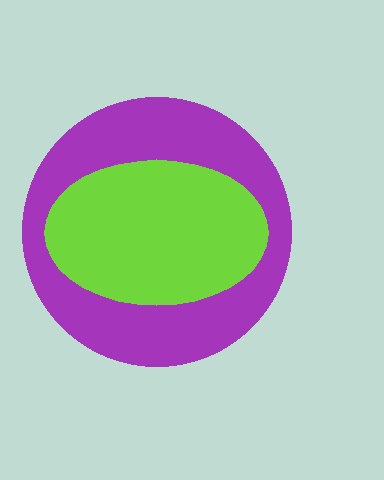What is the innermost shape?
The lime ellipse.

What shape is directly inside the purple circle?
The lime ellipse.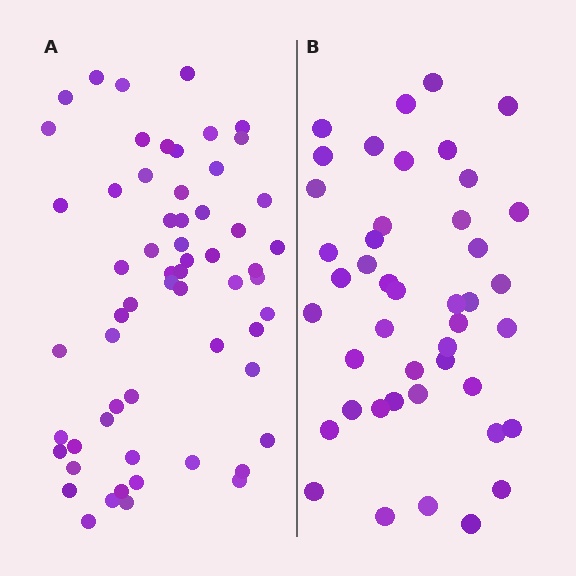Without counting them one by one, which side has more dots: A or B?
Region A (the left region) has more dots.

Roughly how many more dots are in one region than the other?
Region A has approximately 15 more dots than region B.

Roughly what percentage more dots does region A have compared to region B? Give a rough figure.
About 35% more.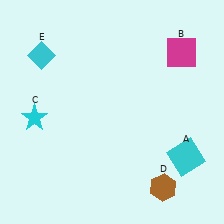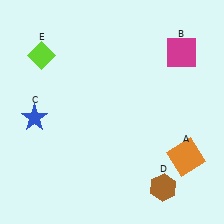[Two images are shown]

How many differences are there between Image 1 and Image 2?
There are 3 differences between the two images.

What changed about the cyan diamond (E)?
In Image 1, E is cyan. In Image 2, it changed to lime.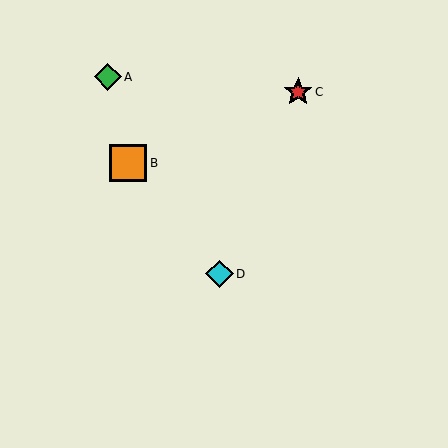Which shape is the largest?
The orange square (labeled B) is the largest.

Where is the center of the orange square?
The center of the orange square is at (128, 163).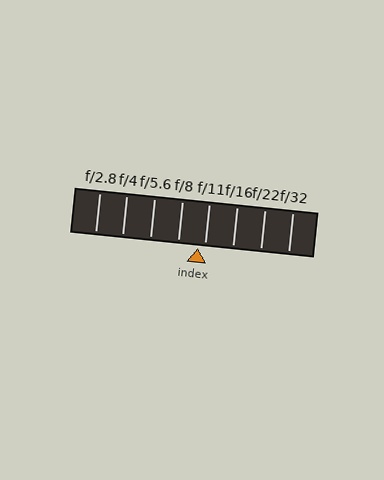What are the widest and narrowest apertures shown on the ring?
The widest aperture shown is f/2.8 and the narrowest is f/32.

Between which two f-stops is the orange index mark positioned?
The index mark is between f/8 and f/11.